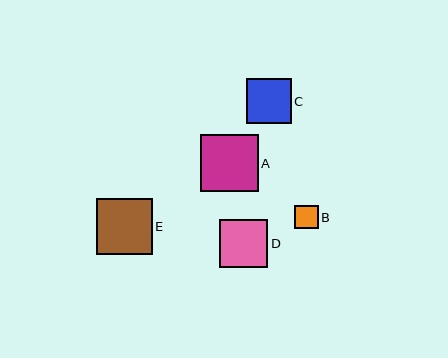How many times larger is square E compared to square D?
Square E is approximately 1.2 times the size of square D.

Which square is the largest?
Square A is the largest with a size of approximately 57 pixels.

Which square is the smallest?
Square B is the smallest with a size of approximately 23 pixels.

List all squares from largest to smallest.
From largest to smallest: A, E, D, C, B.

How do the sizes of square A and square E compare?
Square A and square E are approximately the same size.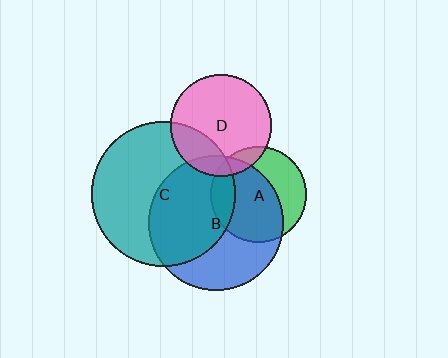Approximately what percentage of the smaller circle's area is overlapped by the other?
Approximately 10%.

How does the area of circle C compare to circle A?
Approximately 2.3 times.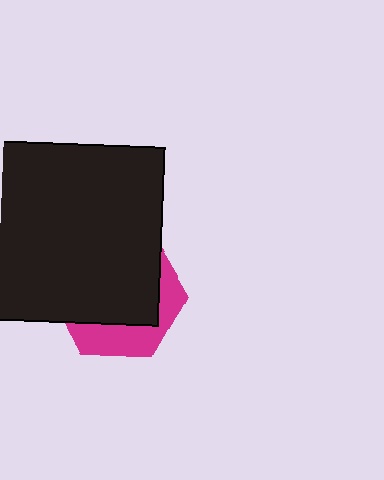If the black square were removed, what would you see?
You would see the complete magenta hexagon.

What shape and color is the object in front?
The object in front is a black square.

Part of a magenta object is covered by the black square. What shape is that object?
It is a hexagon.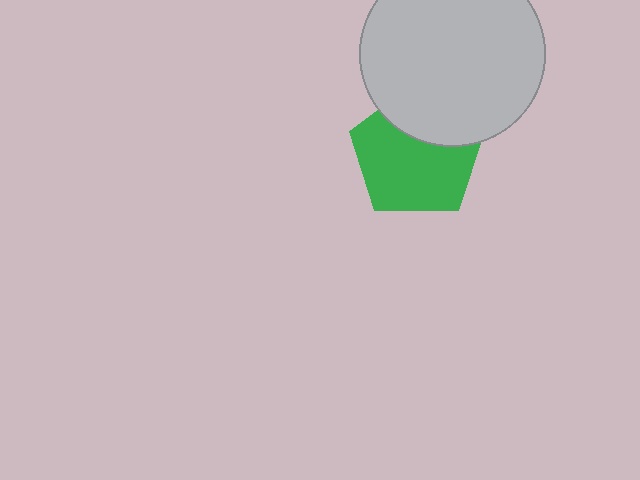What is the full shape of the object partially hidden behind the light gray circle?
The partially hidden object is a green pentagon.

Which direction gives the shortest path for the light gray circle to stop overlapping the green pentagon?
Moving up gives the shortest separation.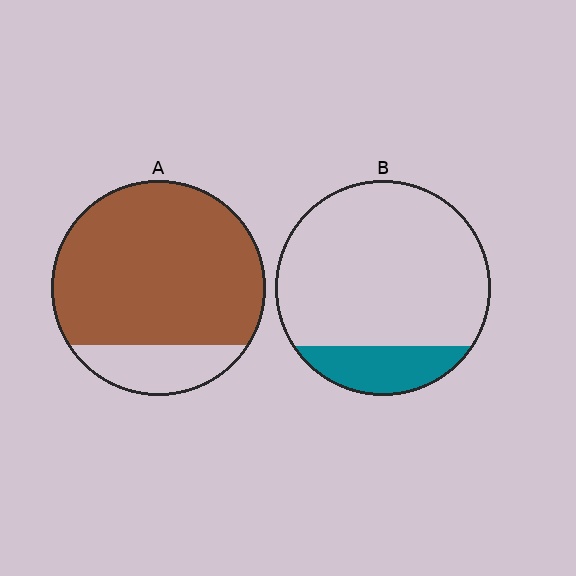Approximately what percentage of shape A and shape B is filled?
A is approximately 80% and B is approximately 20%.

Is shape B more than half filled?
No.